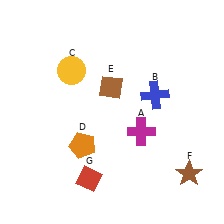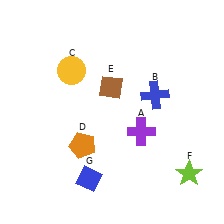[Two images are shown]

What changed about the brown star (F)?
In Image 1, F is brown. In Image 2, it changed to lime.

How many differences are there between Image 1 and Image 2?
There are 3 differences between the two images.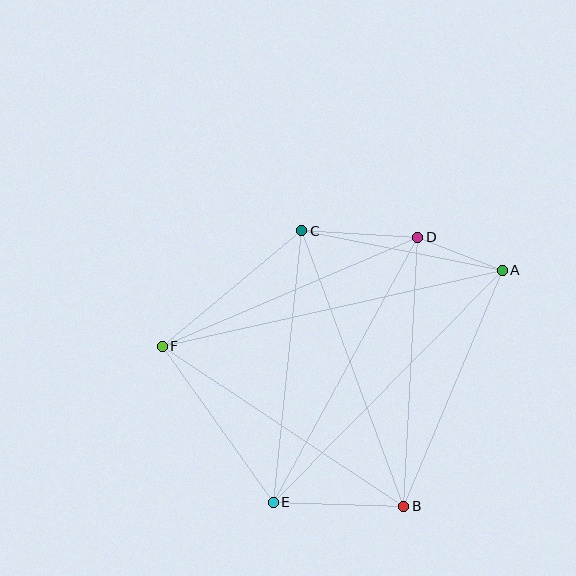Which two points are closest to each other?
Points A and D are closest to each other.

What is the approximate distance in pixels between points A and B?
The distance between A and B is approximately 256 pixels.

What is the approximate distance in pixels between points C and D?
The distance between C and D is approximately 116 pixels.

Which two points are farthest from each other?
Points A and F are farthest from each other.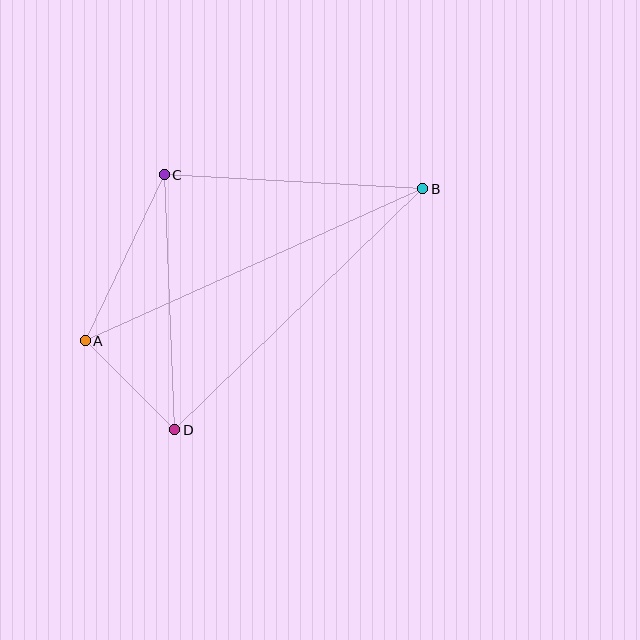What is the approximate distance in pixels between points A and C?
The distance between A and C is approximately 184 pixels.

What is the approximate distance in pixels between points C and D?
The distance between C and D is approximately 255 pixels.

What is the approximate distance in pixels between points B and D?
The distance between B and D is approximately 345 pixels.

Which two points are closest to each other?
Points A and D are closest to each other.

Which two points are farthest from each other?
Points A and B are farthest from each other.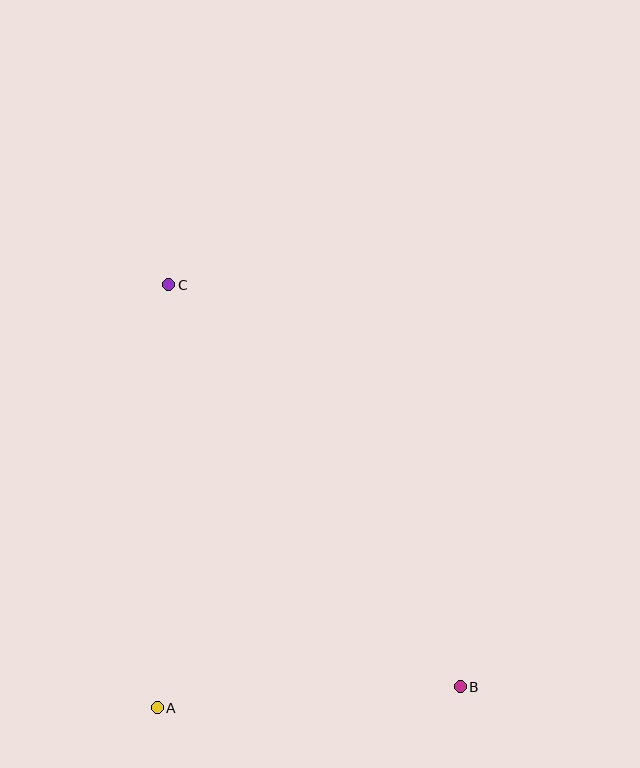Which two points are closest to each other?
Points A and B are closest to each other.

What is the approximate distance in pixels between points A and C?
The distance between A and C is approximately 423 pixels.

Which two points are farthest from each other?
Points B and C are farthest from each other.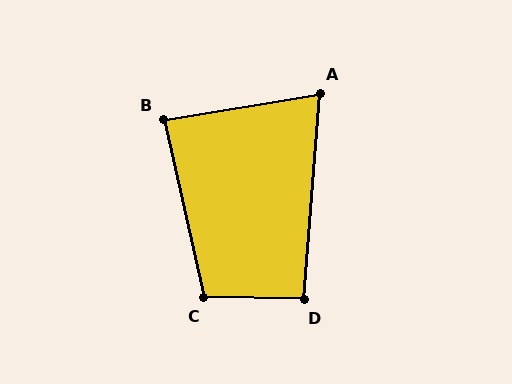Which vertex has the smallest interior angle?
A, at approximately 76 degrees.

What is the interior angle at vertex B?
Approximately 87 degrees (approximately right).